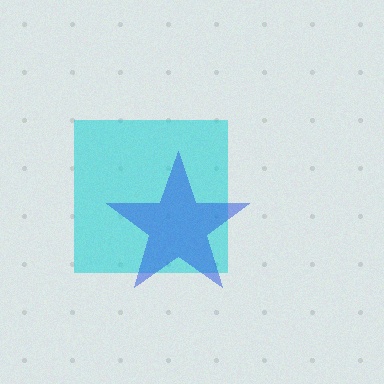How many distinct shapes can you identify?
There are 2 distinct shapes: a cyan square, a blue star.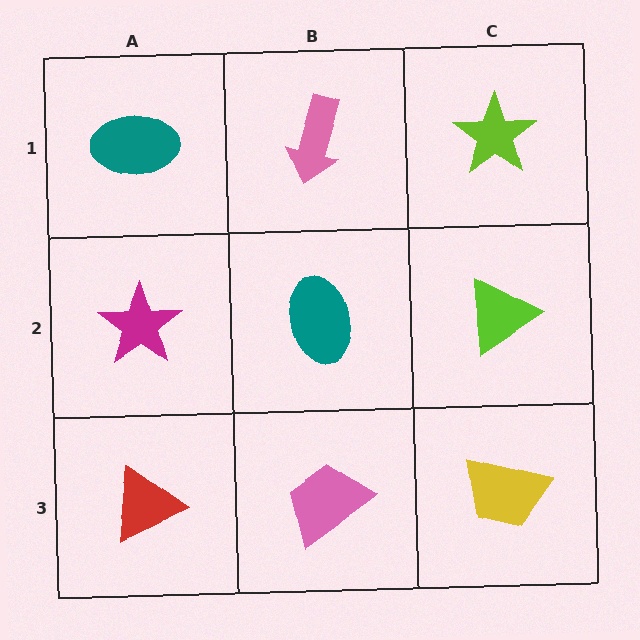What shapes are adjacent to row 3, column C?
A lime triangle (row 2, column C), a pink trapezoid (row 3, column B).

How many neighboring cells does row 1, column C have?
2.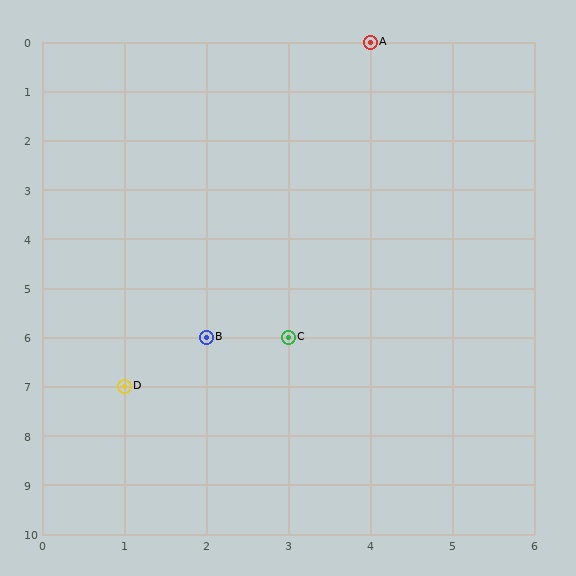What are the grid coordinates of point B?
Point B is at grid coordinates (2, 6).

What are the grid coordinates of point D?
Point D is at grid coordinates (1, 7).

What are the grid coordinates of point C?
Point C is at grid coordinates (3, 6).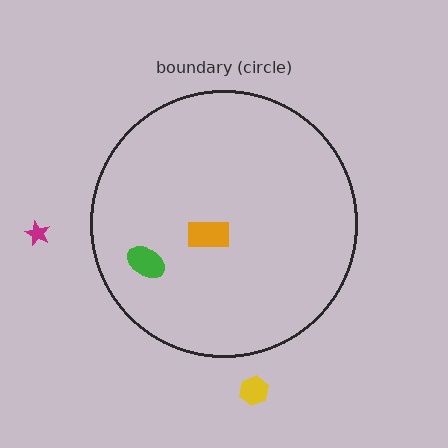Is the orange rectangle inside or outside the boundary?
Inside.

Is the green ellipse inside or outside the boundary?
Inside.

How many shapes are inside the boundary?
2 inside, 2 outside.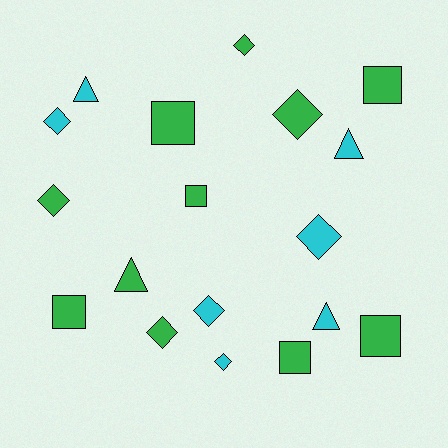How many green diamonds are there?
There are 4 green diamonds.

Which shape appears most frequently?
Diamond, with 8 objects.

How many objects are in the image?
There are 18 objects.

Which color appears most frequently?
Green, with 11 objects.